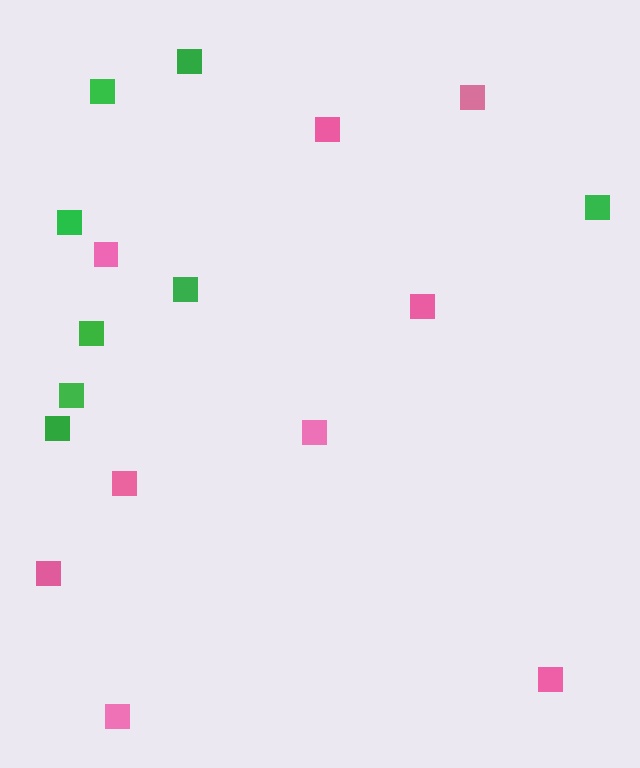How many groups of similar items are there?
There are 2 groups: one group of pink squares (9) and one group of green squares (8).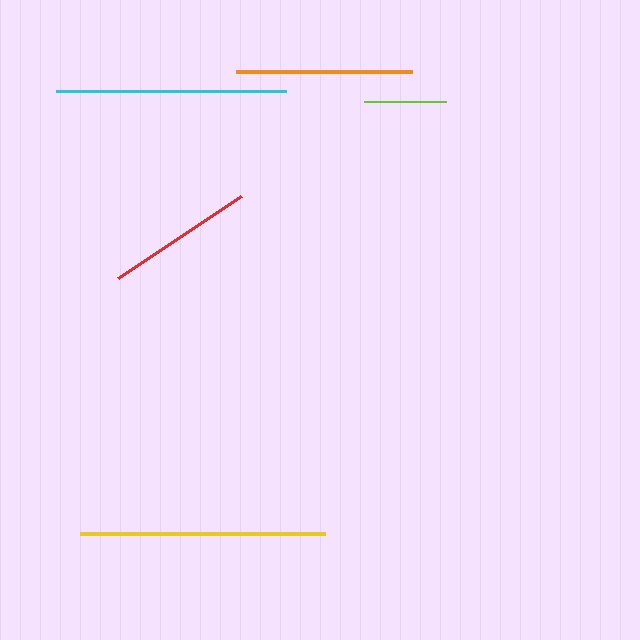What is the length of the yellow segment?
The yellow segment is approximately 245 pixels long.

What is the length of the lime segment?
The lime segment is approximately 82 pixels long.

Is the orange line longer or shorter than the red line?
The orange line is longer than the red line.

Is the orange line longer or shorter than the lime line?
The orange line is longer than the lime line.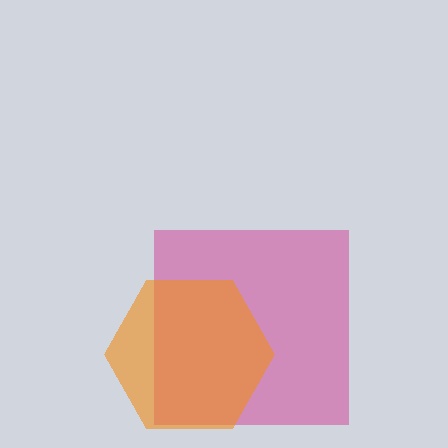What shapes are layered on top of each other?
The layered shapes are: a magenta square, an orange hexagon.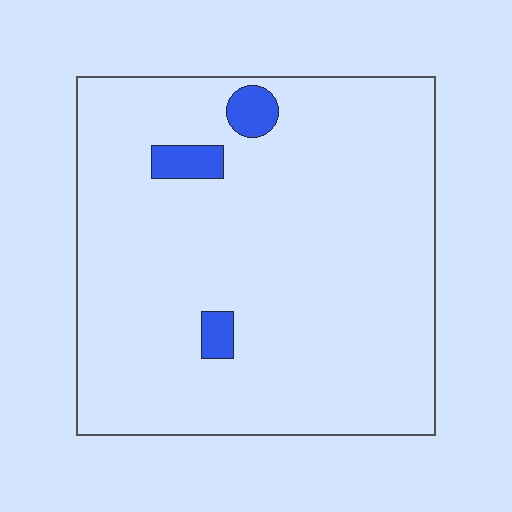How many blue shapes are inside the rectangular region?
3.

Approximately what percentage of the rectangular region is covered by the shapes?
Approximately 5%.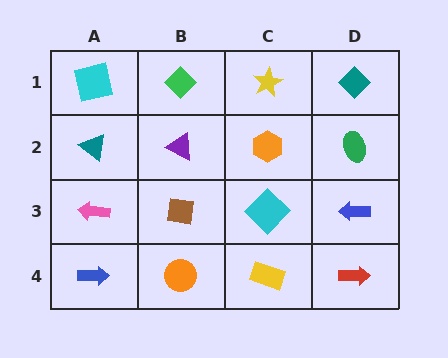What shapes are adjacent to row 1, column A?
A teal triangle (row 2, column A), a green diamond (row 1, column B).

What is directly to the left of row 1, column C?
A green diamond.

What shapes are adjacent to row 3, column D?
A green ellipse (row 2, column D), a red arrow (row 4, column D), a cyan diamond (row 3, column C).